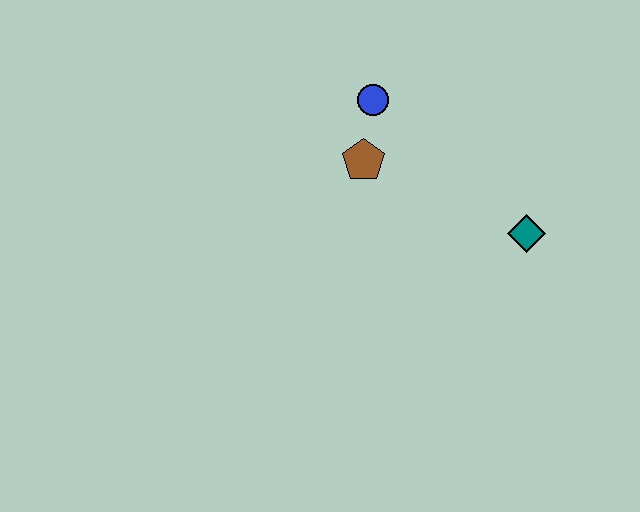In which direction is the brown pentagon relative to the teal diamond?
The brown pentagon is to the left of the teal diamond.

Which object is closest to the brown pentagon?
The blue circle is closest to the brown pentagon.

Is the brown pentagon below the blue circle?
Yes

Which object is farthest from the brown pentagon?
The teal diamond is farthest from the brown pentagon.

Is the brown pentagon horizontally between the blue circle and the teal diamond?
No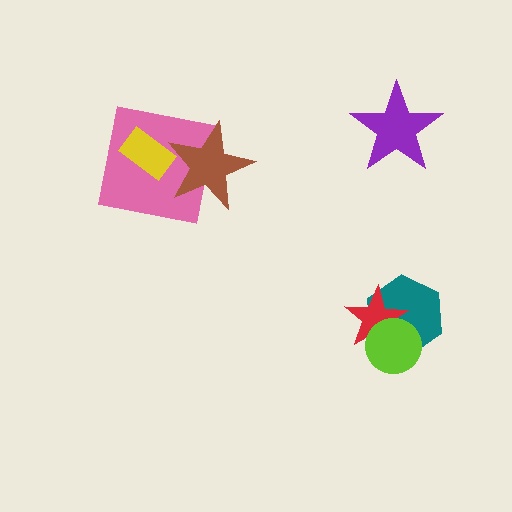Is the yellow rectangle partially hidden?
Yes, it is partially covered by another shape.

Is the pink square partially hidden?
Yes, it is partially covered by another shape.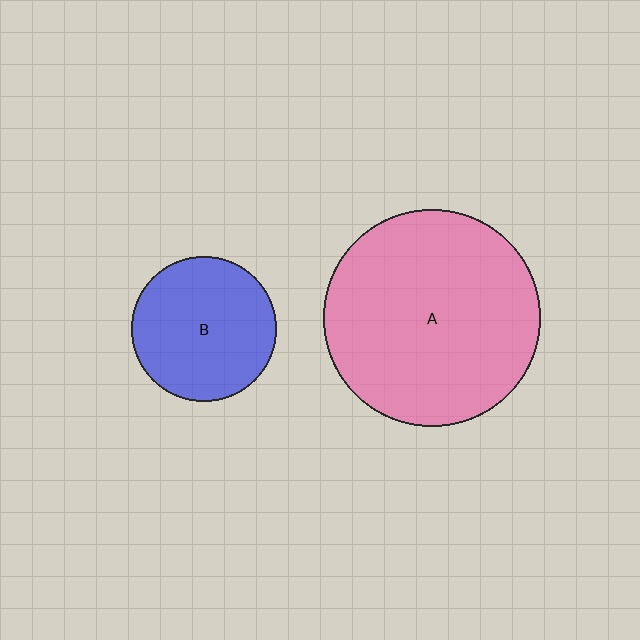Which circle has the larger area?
Circle A (pink).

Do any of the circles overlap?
No, none of the circles overlap.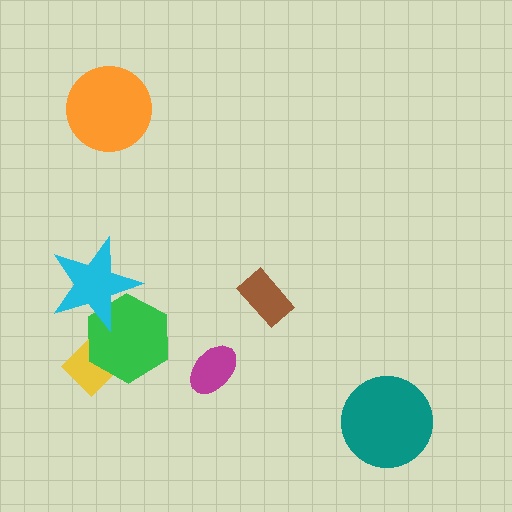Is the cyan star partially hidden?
No, no other shape covers it.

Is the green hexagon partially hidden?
Yes, it is partially covered by another shape.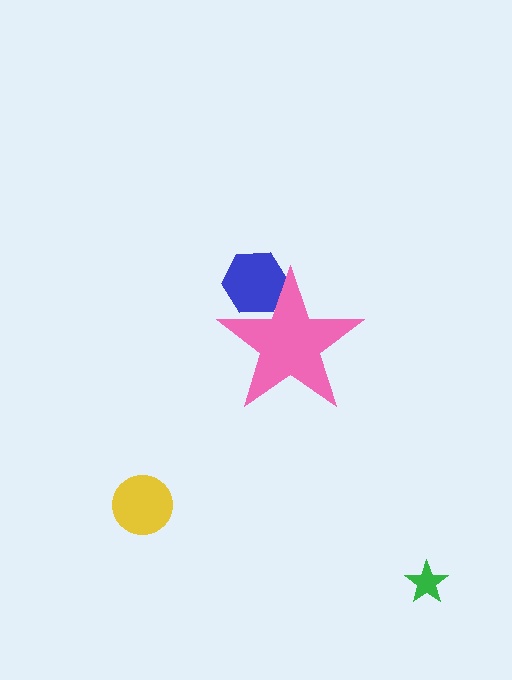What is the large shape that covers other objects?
A pink star.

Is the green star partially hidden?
No, the green star is fully visible.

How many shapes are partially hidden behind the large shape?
1 shape is partially hidden.